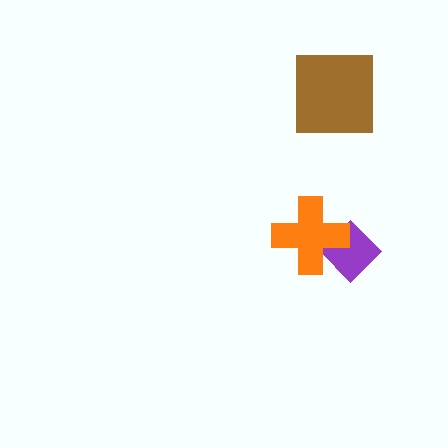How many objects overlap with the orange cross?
1 object overlaps with the orange cross.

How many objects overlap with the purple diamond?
1 object overlaps with the purple diamond.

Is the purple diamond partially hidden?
Yes, it is partially covered by another shape.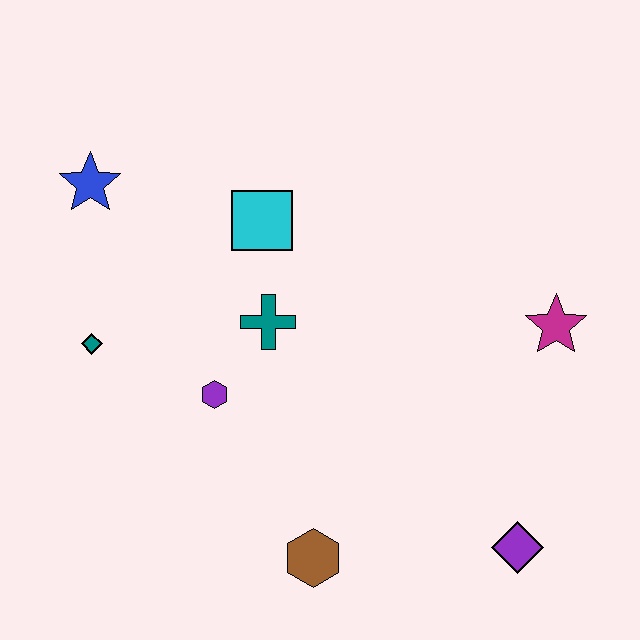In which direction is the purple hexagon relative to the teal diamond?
The purple hexagon is to the right of the teal diamond.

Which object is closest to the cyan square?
The teal cross is closest to the cyan square.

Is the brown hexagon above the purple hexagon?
No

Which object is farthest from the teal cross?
The purple diamond is farthest from the teal cross.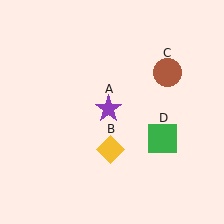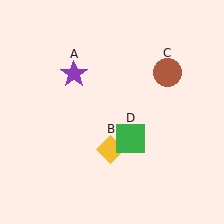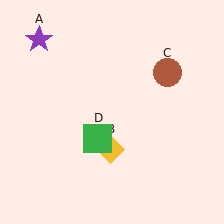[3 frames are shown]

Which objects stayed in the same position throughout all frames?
Yellow diamond (object B) and brown circle (object C) remained stationary.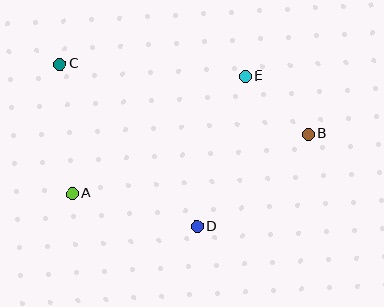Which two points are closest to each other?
Points B and E are closest to each other.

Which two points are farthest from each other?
Points B and C are farthest from each other.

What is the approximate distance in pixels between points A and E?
The distance between A and E is approximately 209 pixels.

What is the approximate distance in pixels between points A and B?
The distance between A and B is approximately 244 pixels.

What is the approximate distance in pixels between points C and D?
The distance between C and D is approximately 213 pixels.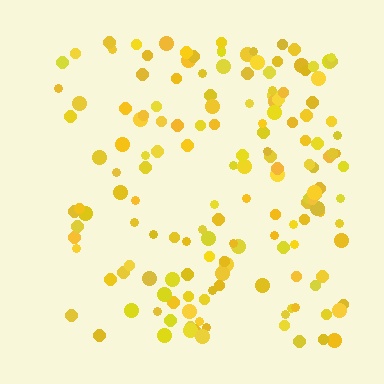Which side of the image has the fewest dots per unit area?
The left.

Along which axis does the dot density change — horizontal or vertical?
Horizontal.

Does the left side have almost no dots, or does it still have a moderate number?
Still a moderate number, just noticeably fewer than the right.